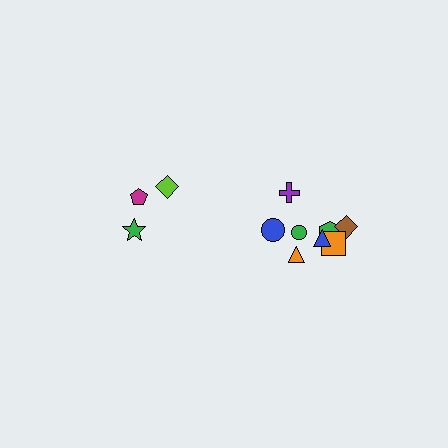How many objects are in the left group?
There are 3 objects.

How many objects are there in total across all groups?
There are 11 objects.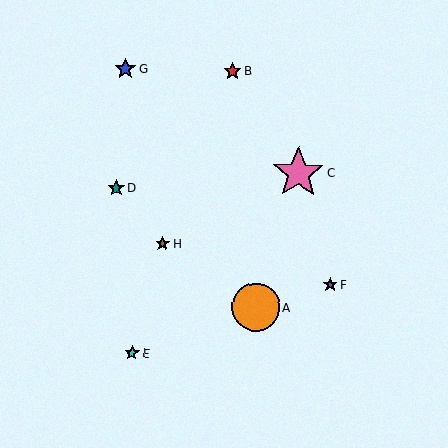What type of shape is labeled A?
Shape A is an orange circle.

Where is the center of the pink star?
The center of the pink star is at (298, 173).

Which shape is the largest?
The pink star (labeled C) is the largest.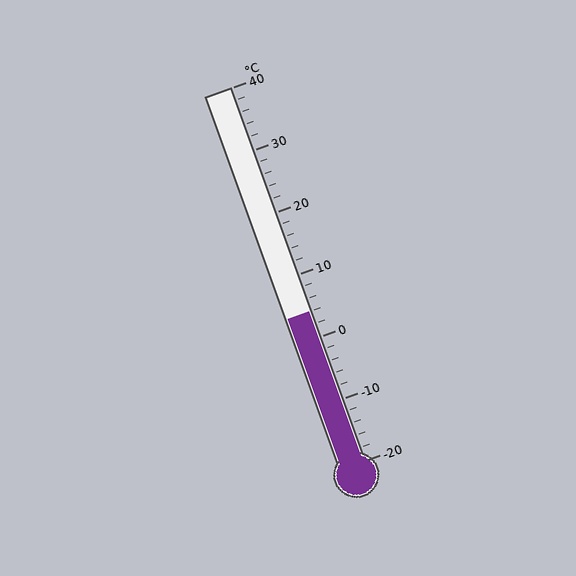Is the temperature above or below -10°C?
The temperature is above -10°C.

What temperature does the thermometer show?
The thermometer shows approximately 4°C.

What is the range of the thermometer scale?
The thermometer scale ranges from -20°C to 40°C.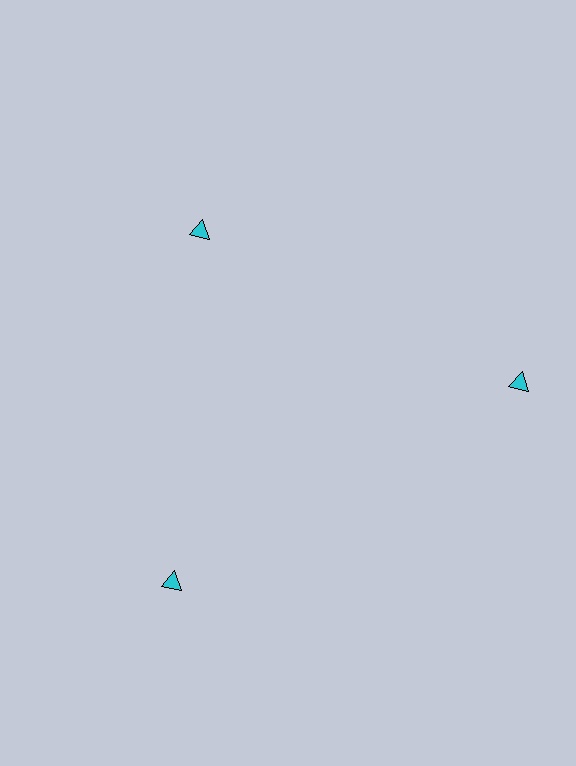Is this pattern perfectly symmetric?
No. The 3 cyan triangles are arranged in a ring, but one element near the 11 o'clock position is pulled inward toward the center, breaking the 3-fold rotational symmetry.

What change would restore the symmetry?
The symmetry would be restored by moving it outward, back onto the ring so that all 3 triangles sit at equal angles and equal distance from the center.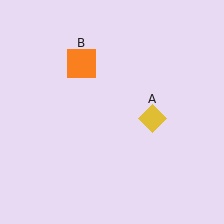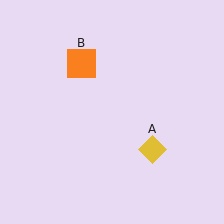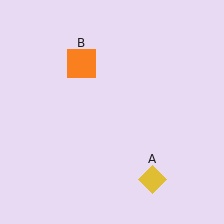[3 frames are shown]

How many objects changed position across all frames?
1 object changed position: yellow diamond (object A).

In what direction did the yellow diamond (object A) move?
The yellow diamond (object A) moved down.